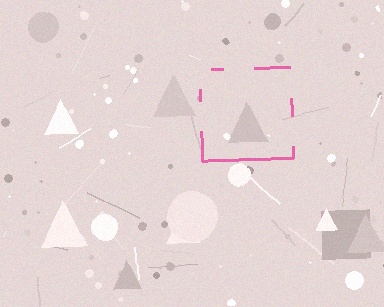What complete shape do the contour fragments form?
The contour fragments form a square.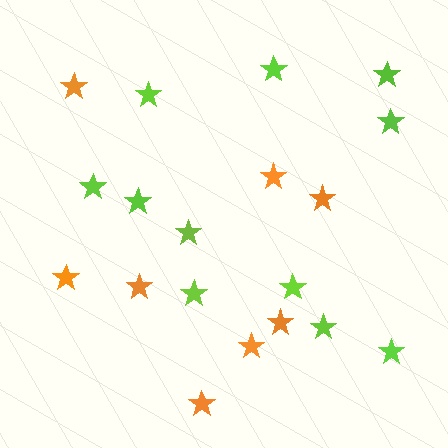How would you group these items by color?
There are 2 groups: one group of lime stars (11) and one group of orange stars (8).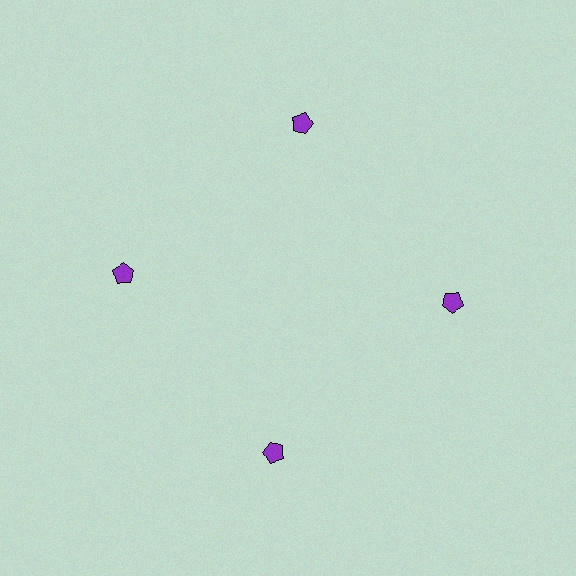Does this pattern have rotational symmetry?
Yes, this pattern has 4-fold rotational symmetry. It looks the same after rotating 90 degrees around the center.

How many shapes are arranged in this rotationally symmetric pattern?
There are 4 shapes, arranged in 4 groups of 1.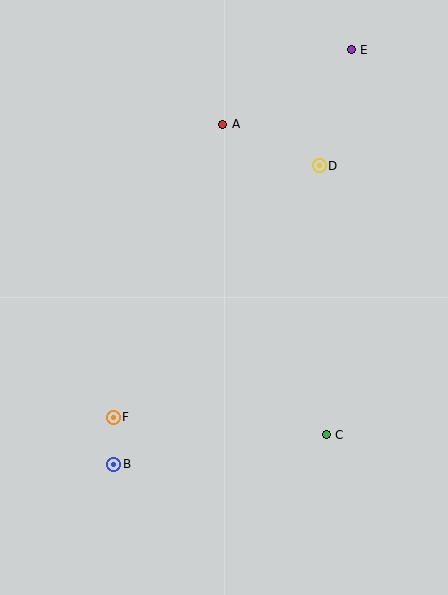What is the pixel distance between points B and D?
The distance between B and D is 362 pixels.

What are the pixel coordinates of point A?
Point A is at (223, 124).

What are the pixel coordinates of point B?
Point B is at (114, 464).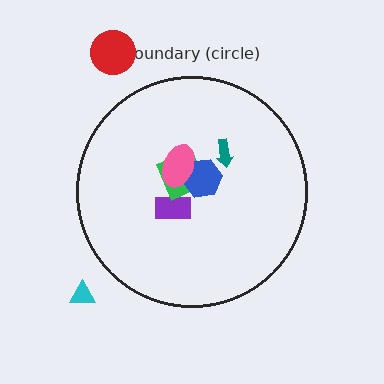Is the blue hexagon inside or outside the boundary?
Inside.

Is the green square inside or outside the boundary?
Inside.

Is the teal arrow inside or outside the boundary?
Inside.